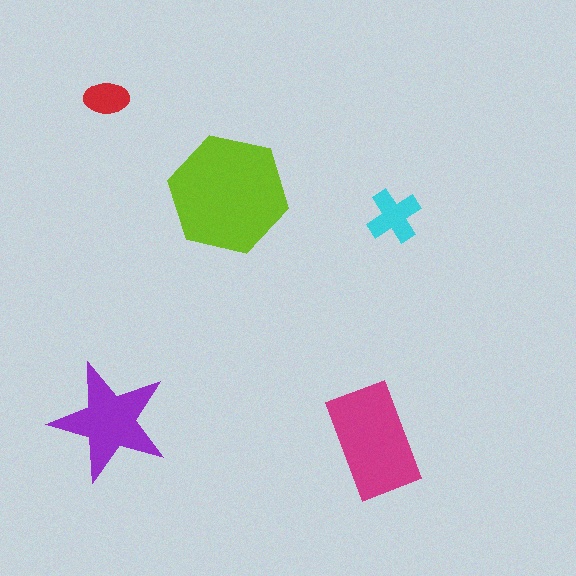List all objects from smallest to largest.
The red ellipse, the cyan cross, the purple star, the magenta rectangle, the lime hexagon.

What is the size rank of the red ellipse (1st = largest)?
5th.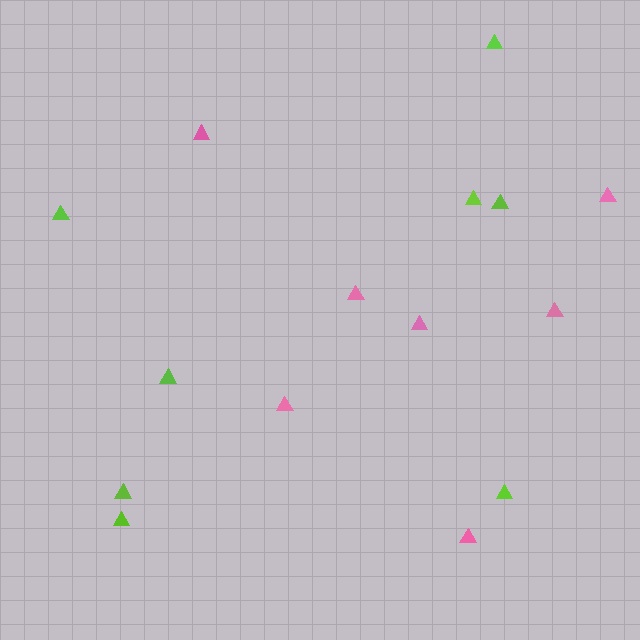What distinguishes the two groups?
There are 2 groups: one group of pink triangles (7) and one group of lime triangles (8).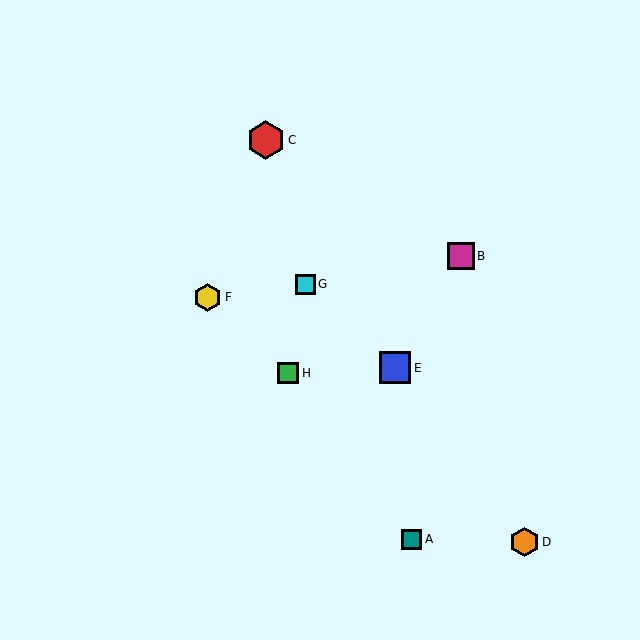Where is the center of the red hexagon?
The center of the red hexagon is at (266, 140).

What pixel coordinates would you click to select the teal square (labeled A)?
Click at (412, 539) to select the teal square A.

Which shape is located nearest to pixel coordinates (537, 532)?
The orange hexagon (labeled D) at (524, 542) is nearest to that location.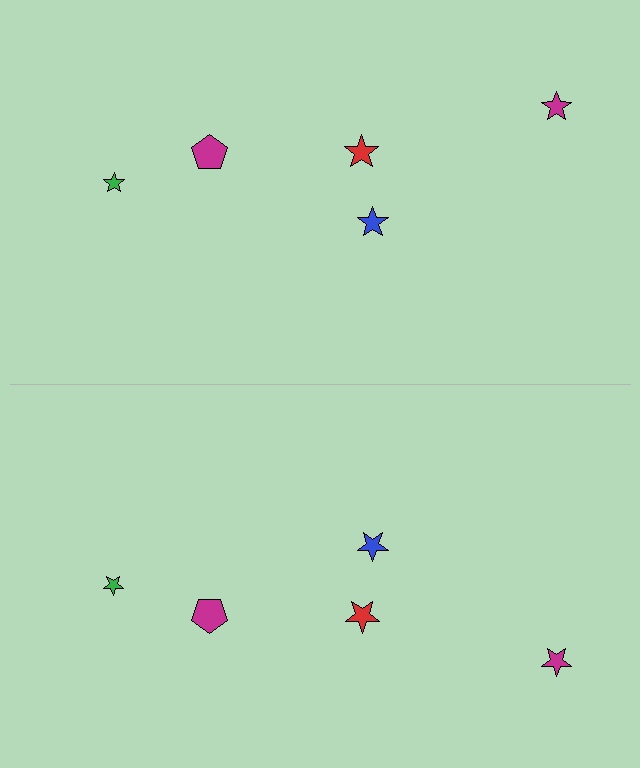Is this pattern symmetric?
Yes, this pattern has bilateral (reflection) symmetry.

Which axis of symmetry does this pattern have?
The pattern has a horizontal axis of symmetry running through the center of the image.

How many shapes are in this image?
There are 10 shapes in this image.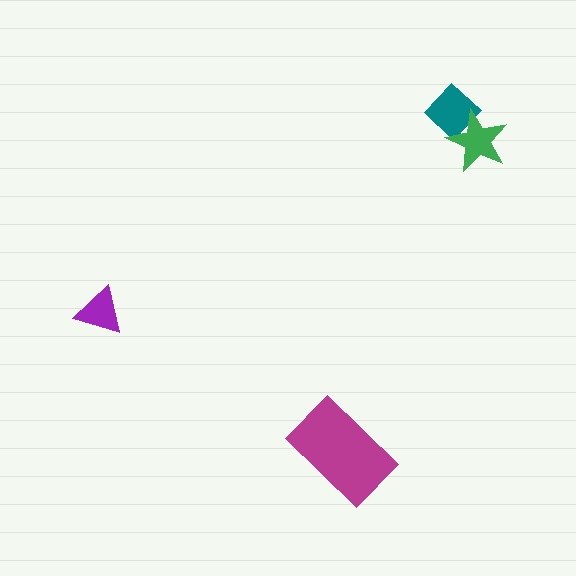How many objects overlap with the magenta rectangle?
0 objects overlap with the magenta rectangle.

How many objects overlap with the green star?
1 object overlaps with the green star.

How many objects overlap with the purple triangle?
0 objects overlap with the purple triangle.